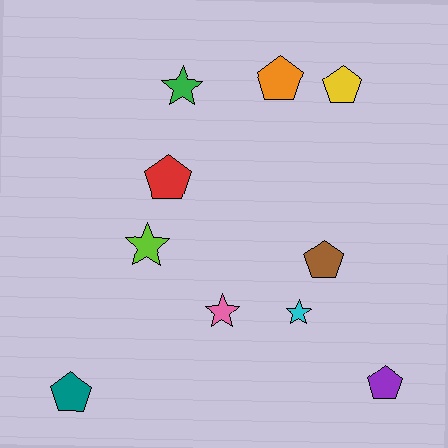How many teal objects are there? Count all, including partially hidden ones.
There is 1 teal object.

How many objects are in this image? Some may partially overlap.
There are 10 objects.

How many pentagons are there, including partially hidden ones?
There are 6 pentagons.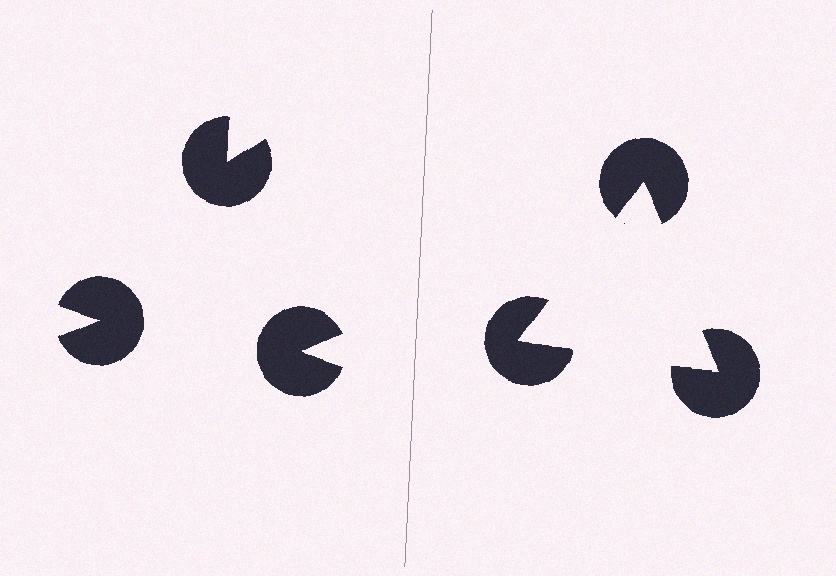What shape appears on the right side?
An illusory triangle.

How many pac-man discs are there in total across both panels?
6 — 3 on each side.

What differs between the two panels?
The pac-man discs are positioned identically on both sides; only the wedge orientations differ. On the right they align to a triangle; on the left they are misaligned.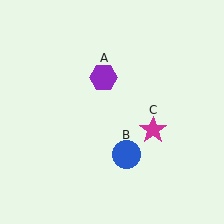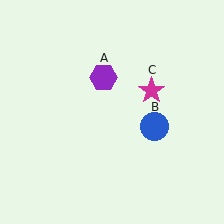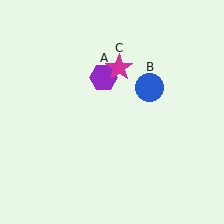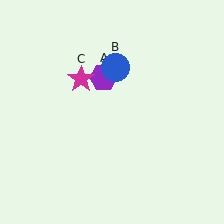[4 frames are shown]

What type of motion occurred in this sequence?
The blue circle (object B), magenta star (object C) rotated counterclockwise around the center of the scene.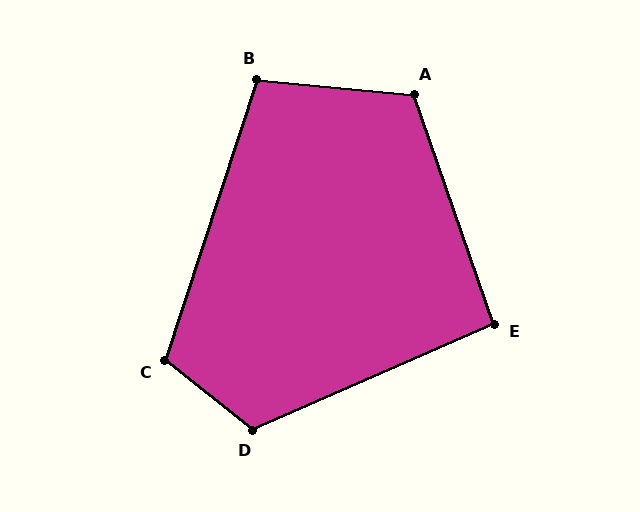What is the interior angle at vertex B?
Approximately 103 degrees (obtuse).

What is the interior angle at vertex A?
Approximately 114 degrees (obtuse).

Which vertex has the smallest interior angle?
E, at approximately 94 degrees.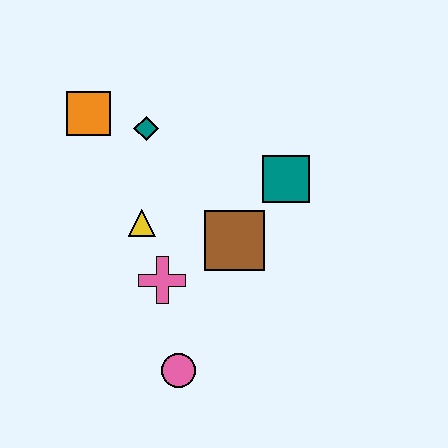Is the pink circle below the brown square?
Yes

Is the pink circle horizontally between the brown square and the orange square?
Yes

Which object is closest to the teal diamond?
The orange square is closest to the teal diamond.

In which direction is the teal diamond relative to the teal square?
The teal diamond is to the left of the teal square.